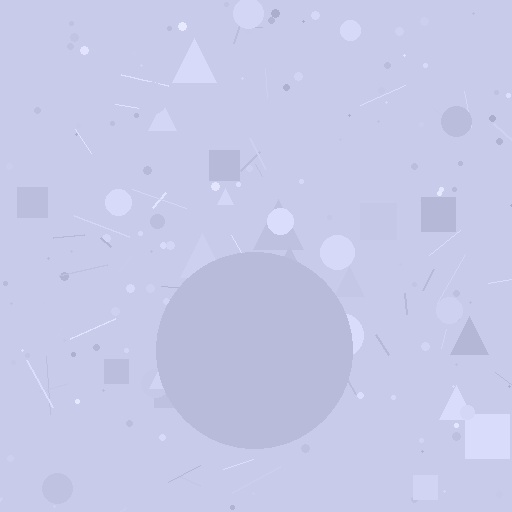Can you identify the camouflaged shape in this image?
The camouflaged shape is a circle.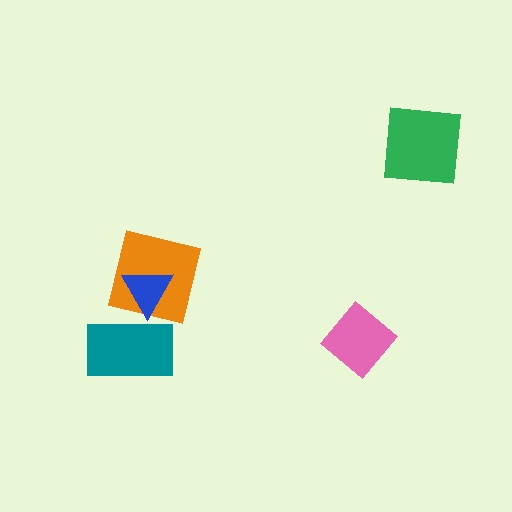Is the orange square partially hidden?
Yes, it is partially covered by another shape.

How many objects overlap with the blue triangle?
2 objects overlap with the blue triangle.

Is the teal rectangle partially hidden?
Yes, it is partially covered by another shape.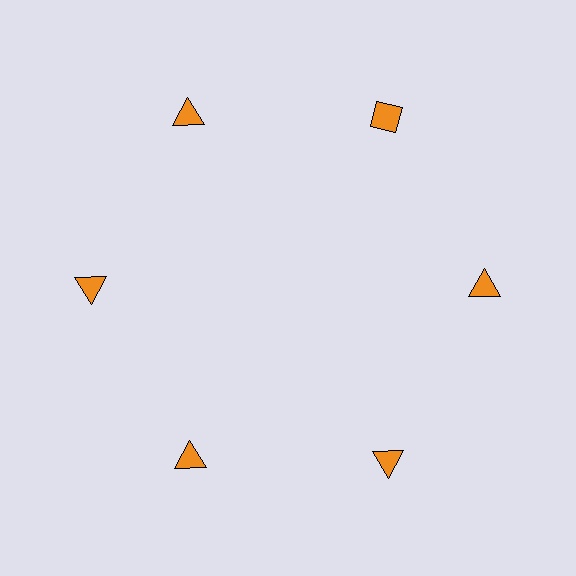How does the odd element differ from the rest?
It has a different shape: diamond instead of triangle.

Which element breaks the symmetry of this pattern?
The orange diamond at roughly the 1 o'clock position breaks the symmetry. All other shapes are orange triangles.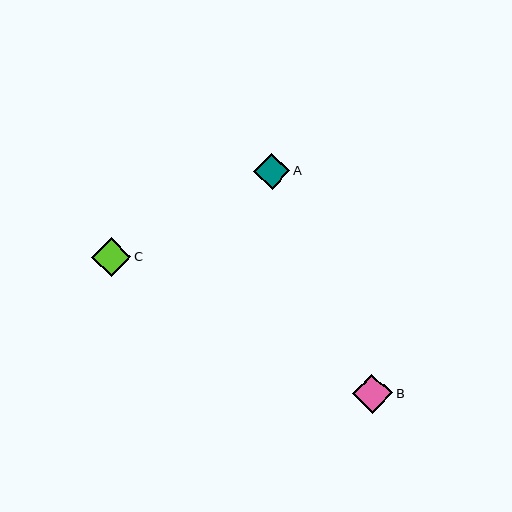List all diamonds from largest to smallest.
From largest to smallest: B, C, A.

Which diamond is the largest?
Diamond B is the largest with a size of approximately 40 pixels.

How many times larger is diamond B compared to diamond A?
Diamond B is approximately 1.1 times the size of diamond A.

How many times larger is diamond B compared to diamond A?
Diamond B is approximately 1.1 times the size of diamond A.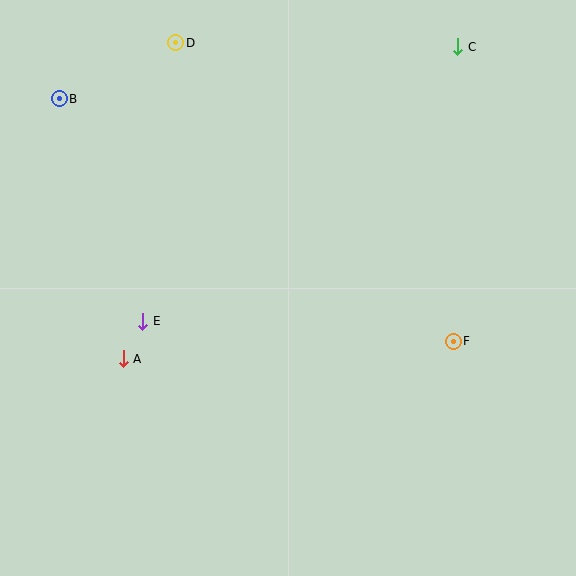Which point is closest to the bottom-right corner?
Point F is closest to the bottom-right corner.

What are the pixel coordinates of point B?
Point B is at (59, 99).